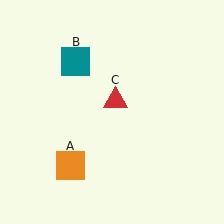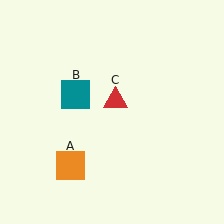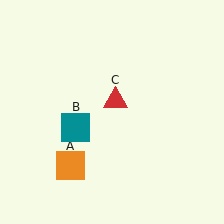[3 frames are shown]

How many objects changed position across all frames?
1 object changed position: teal square (object B).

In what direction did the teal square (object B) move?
The teal square (object B) moved down.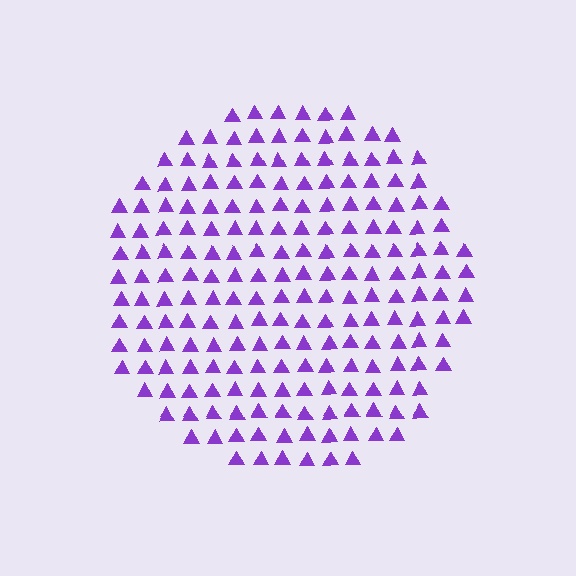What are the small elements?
The small elements are triangles.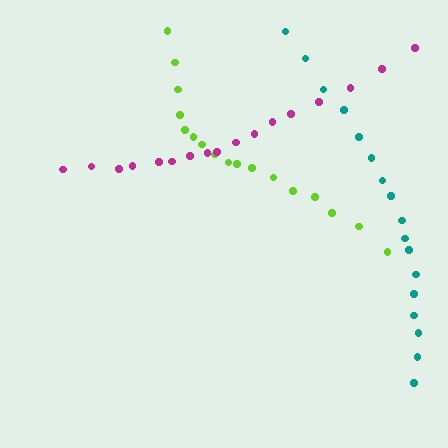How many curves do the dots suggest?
There are 3 distinct paths.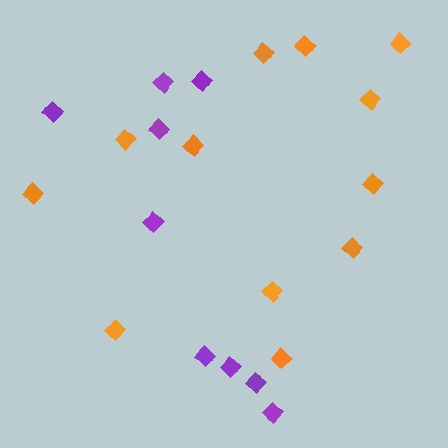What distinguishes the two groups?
There are 2 groups: one group of purple diamonds (9) and one group of orange diamonds (12).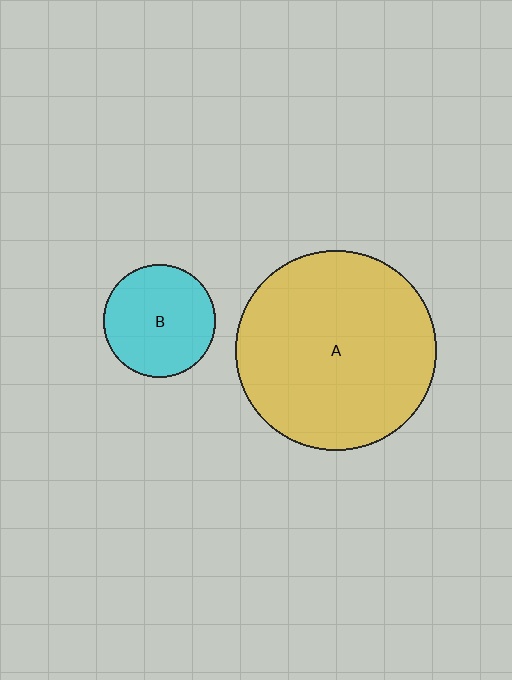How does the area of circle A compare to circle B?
Approximately 3.1 times.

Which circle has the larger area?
Circle A (yellow).